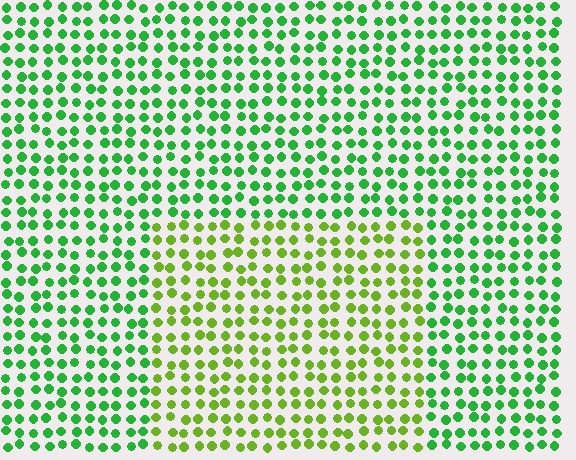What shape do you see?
I see a rectangle.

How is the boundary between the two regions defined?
The boundary is defined purely by a slight shift in hue (about 37 degrees). Spacing, size, and orientation are identical on both sides.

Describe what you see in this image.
The image is filled with small green elements in a uniform arrangement. A rectangle-shaped region is visible where the elements are tinted to a slightly different hue, forming a subtle color boundary.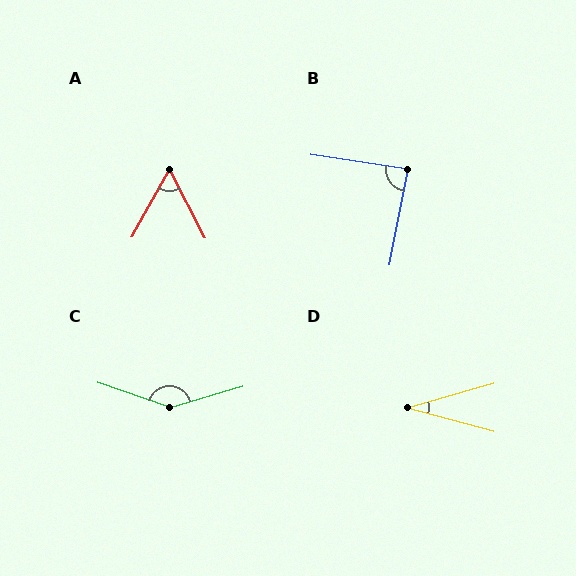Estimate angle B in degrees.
Approximately 88 degrees.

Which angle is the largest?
C, at approximately 145 degrees.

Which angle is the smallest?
D, at approximately 31 degrees.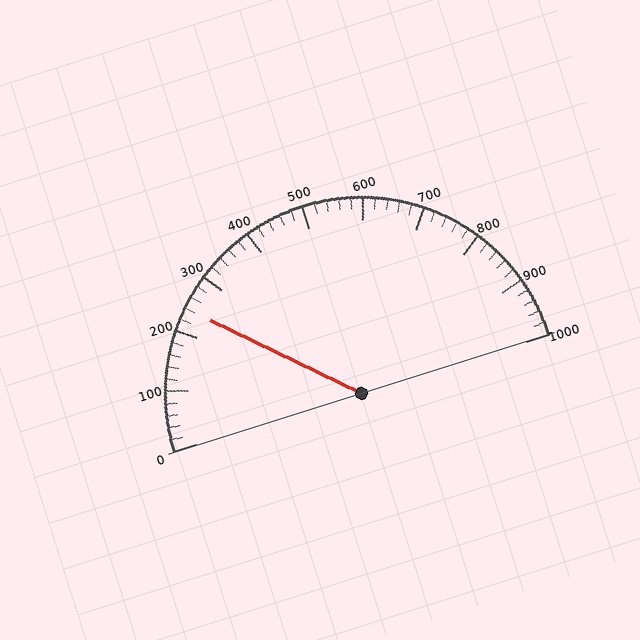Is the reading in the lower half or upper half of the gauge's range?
The reading is in the lower half of the range (0 to 1000).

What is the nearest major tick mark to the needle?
The nearest major tick mark is 200.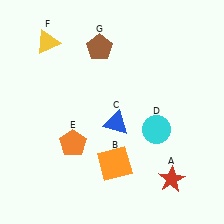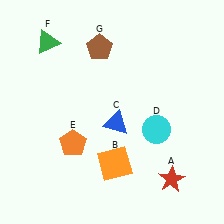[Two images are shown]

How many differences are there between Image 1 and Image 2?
There is 1 difference between the two images.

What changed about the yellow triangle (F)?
In Image 1, F is yellow. In Image 2, it changed to green.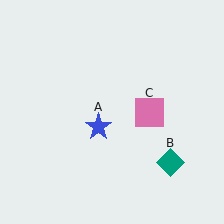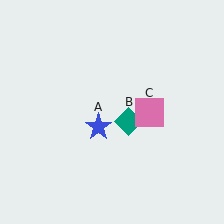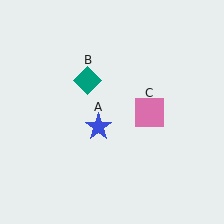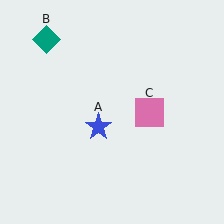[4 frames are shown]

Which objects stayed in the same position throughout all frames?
Blue star (object A) and pink square (object C) remained stationary.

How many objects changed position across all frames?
1 object changed position: teal diamond (object B).